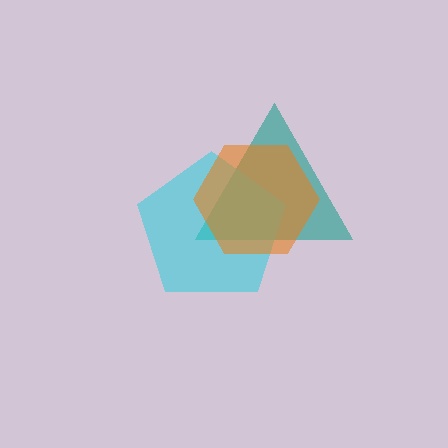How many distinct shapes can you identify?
There are 3 distinct shapes: a teal triangle, a cyan pentagon, an orange hexagon.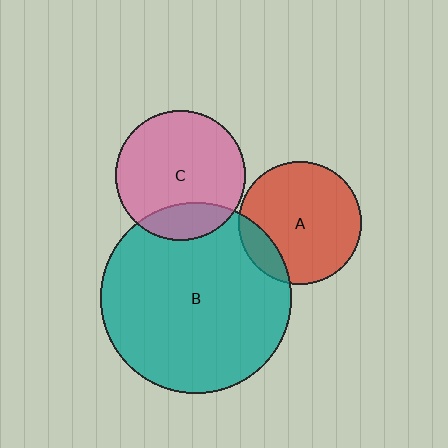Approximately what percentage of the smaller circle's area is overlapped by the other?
Approximately 20%.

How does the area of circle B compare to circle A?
Approximately 2.4 times.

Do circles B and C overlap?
Yes.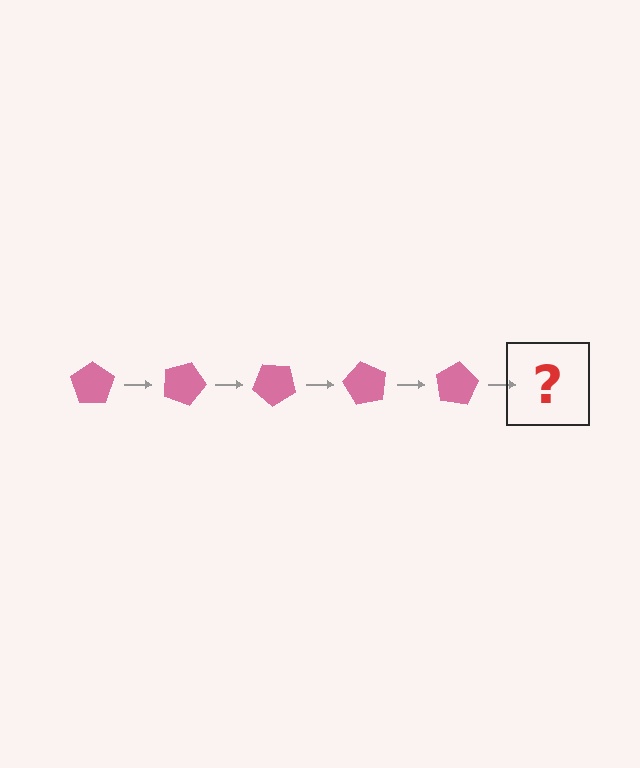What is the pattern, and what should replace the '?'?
The pattern is that the pentagon rotates 20 degrees each step. The '?' should be a pink pentagon rotated 100 degrees.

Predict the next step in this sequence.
The next step is a pink pentagon rotated 100 degrees.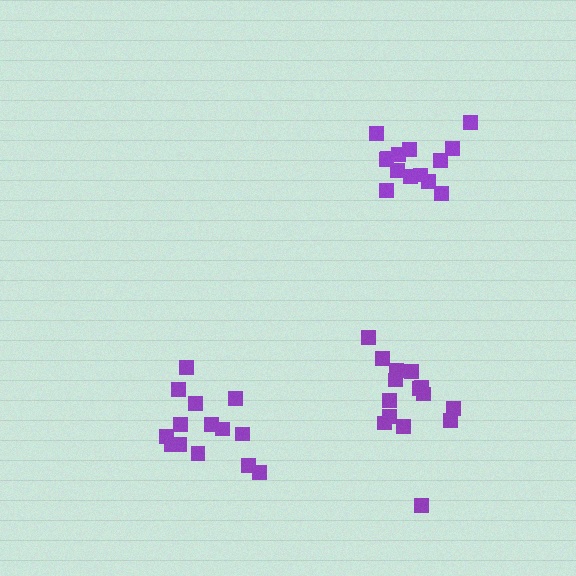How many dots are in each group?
Group 1: 14 dots, Group 2: 14 dots, Group 3: 15 dots (43 total).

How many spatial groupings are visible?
There are 3 spatial groupings.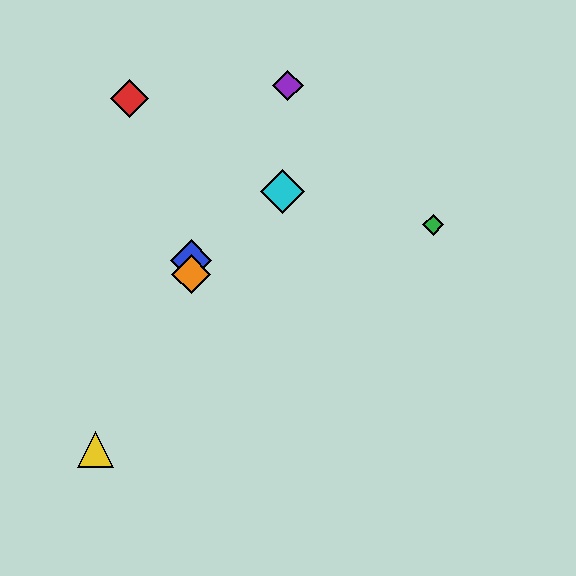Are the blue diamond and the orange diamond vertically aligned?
Yes, both are at x≈191.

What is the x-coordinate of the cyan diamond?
The cyan diamond is at x≈282.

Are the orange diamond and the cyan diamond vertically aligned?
No, the orange diamond is at x≈191 and the cyan diamond is at x≈282.